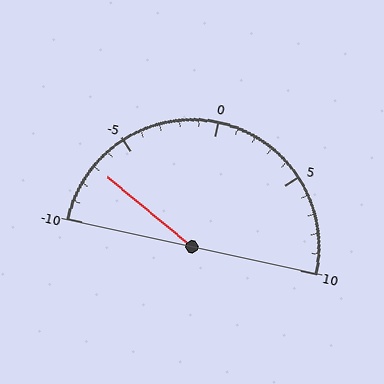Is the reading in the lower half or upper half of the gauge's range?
The reading is in the lower half of the range (-10 to 10).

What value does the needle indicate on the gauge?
The needle indicates approximately -7.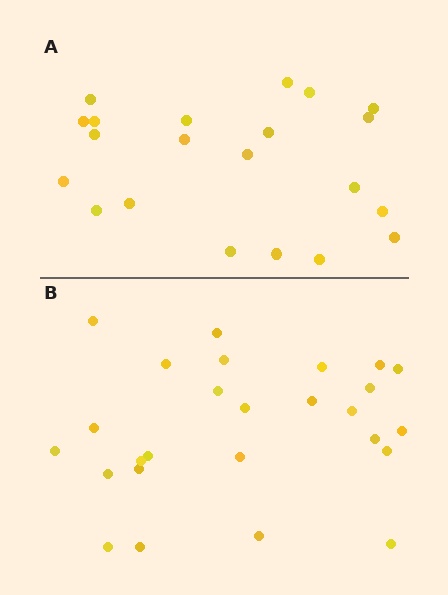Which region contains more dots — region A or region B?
Region B (the bottom region) has more dots.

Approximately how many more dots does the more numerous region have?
Region B has about 5 more dots than region A.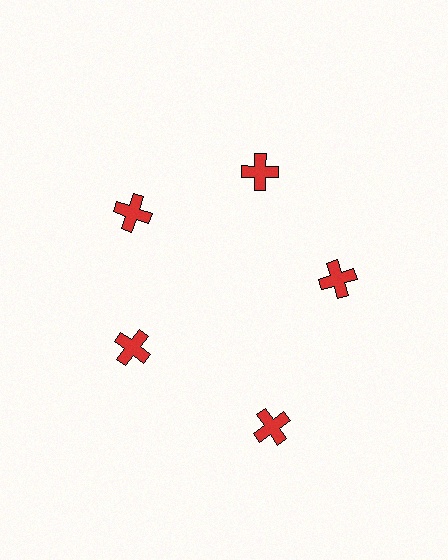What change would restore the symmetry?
The symmetry would be restored by moving it inward, back onto the ring so that all 5 crosses sit at equal angles and equal distance from the center.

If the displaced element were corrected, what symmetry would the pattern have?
It would have 5-fold rotational symmetry — the pattern would map onto itself every 72 degrees.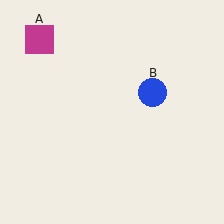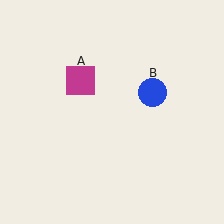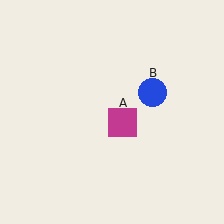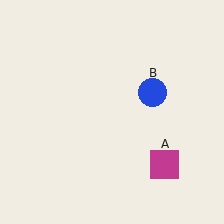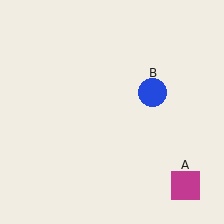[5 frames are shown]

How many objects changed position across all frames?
1 object changed position: magenta square (object A).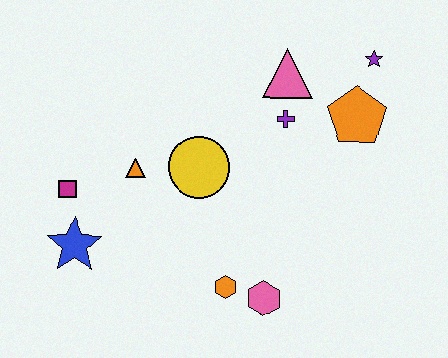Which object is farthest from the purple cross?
The blue star is farthest from the purple cross.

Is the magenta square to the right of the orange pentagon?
No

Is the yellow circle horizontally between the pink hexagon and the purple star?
No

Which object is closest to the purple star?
The orange pentagon is closest to the purple star.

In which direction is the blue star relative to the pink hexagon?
The blue star is to the left of the pink hexagon.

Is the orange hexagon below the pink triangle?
Yes